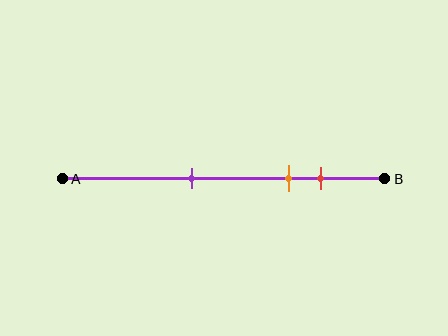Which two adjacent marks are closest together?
The orange and red marks are the closest adjacent pair.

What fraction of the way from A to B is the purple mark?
The purple mark is approximately 40% (0.4) of the way from A to B.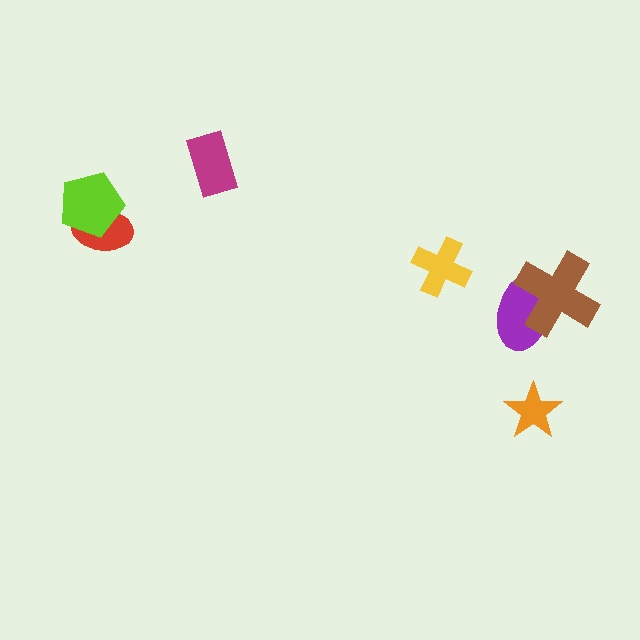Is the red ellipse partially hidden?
Yes, it is partially covered by another shape.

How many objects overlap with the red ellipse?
1 object overlaps with the red ellipse.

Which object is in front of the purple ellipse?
The brown cross is in front of the purple ellipse.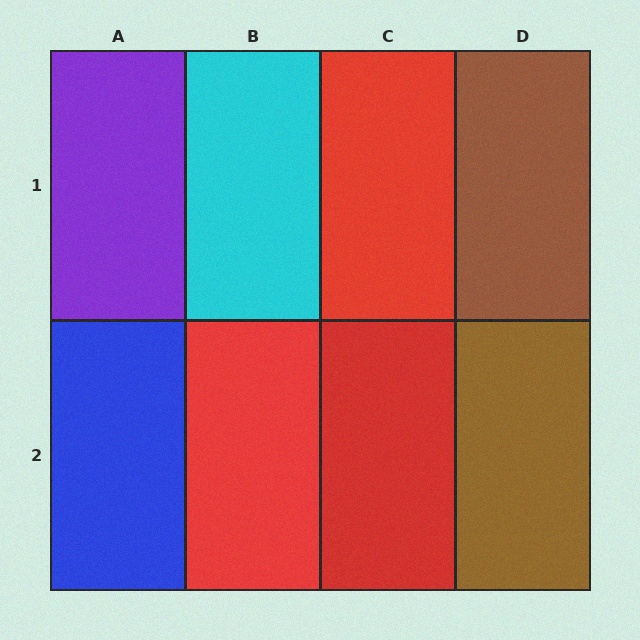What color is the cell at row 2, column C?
Red.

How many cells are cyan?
1 cell is cyan.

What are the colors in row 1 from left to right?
Purple, cyan, red, brown.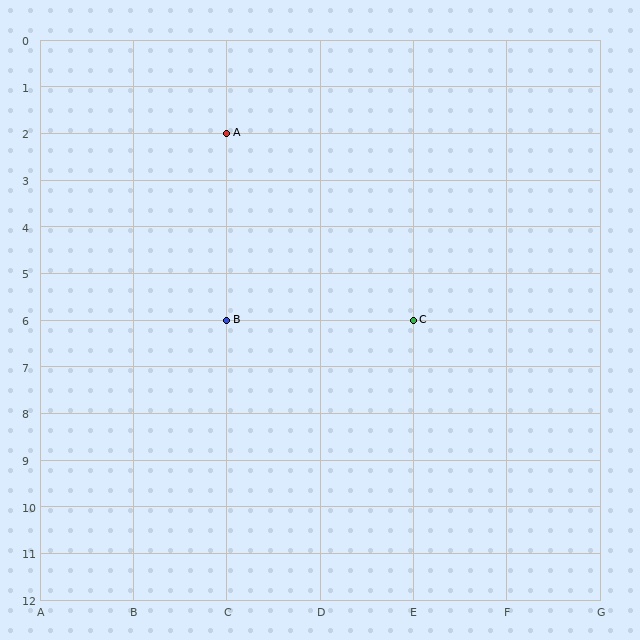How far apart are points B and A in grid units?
Points B and A are 4 rows apart.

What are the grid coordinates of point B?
Point B is at grid coordinates (C, 6).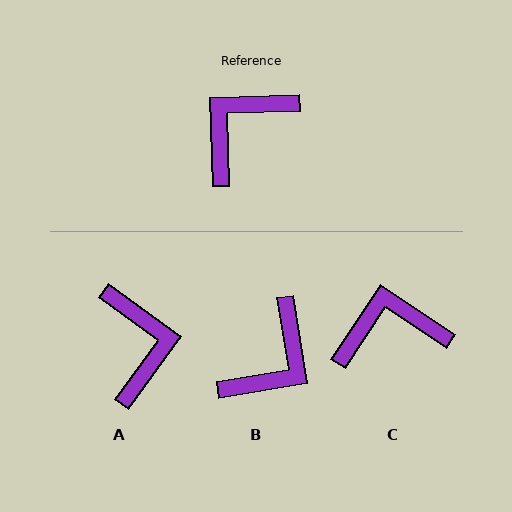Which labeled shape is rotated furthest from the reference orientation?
B, about 173 degrees away.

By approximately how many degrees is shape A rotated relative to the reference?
Approximately 128 degrees clockwise.